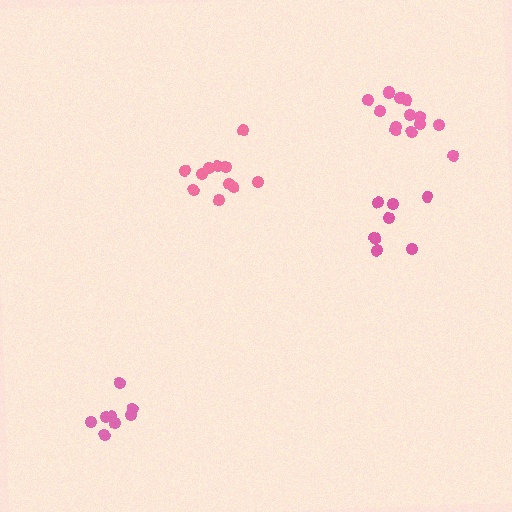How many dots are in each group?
Group 1: 12 dots, Group 2: 8 dots, Group 3: 14 dots, Group 4: 8 dots (42 total).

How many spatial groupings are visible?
There are 4 spatial groupings.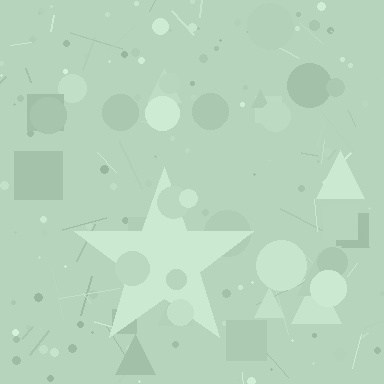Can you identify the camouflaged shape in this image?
The camouflaged shape is a star.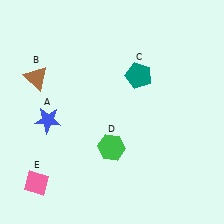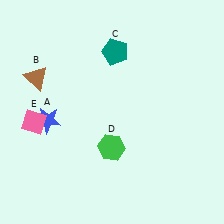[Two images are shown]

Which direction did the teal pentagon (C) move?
The teal pentagon (C) moved up.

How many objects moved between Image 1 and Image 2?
2 objects moved between the two images.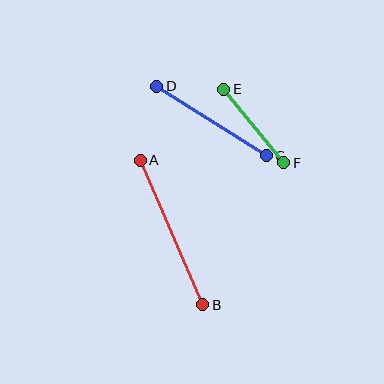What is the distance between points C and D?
The distance is approximately 129 pixels.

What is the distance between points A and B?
The distance is approximately 158 pixels.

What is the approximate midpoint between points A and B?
The midpoint is at approximately (171, 232) pixels.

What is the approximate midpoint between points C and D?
The midpoint is at approximately (212, 121) pixels.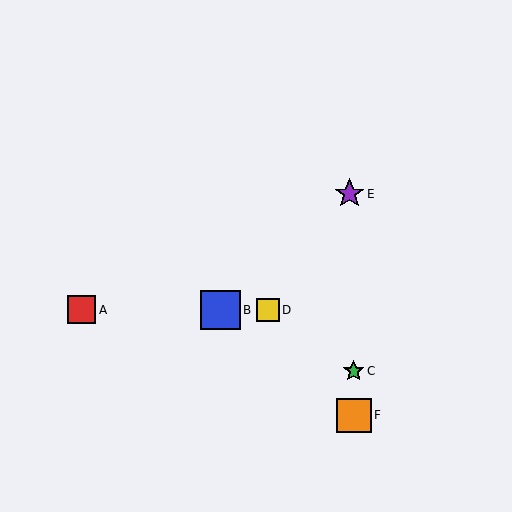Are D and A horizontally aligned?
Yes, both are at y≈310.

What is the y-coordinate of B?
Object B is at y≈310.